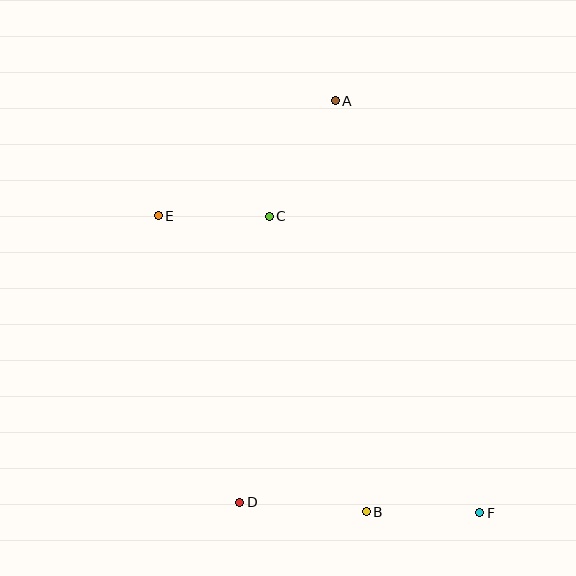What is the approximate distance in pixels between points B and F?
The distance between B and F is approximately 114 pixels.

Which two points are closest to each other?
Points C and E are closest to each other.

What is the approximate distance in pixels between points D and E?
The distance between D and E is approximately 298 pixels.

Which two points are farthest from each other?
Points E and F are farthest from each other.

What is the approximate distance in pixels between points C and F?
The distance between C and F is approximately 363 pixels.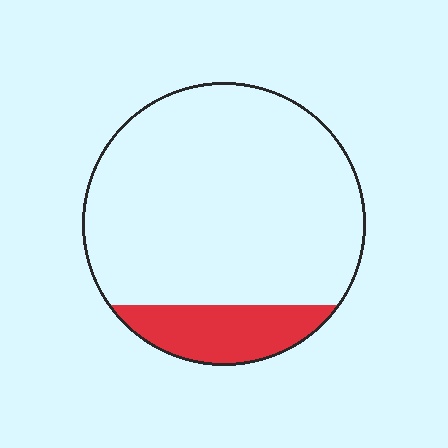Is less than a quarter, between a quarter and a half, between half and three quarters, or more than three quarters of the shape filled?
Less than a quarter.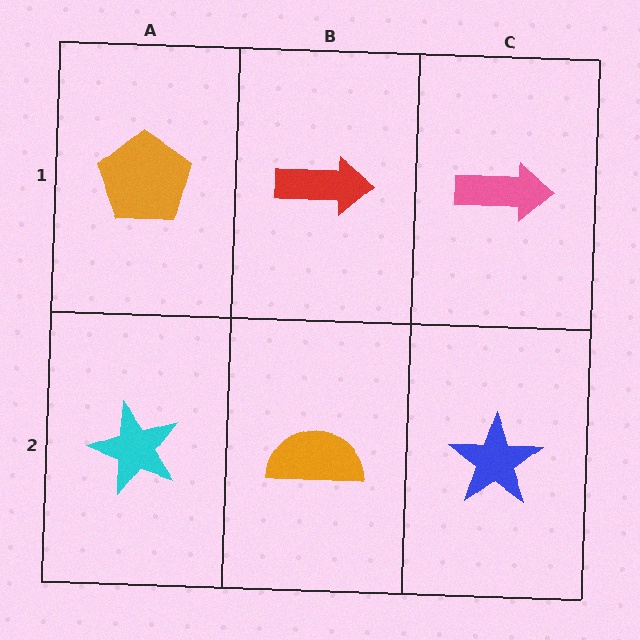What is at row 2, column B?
An orange semicircle.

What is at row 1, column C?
A pink arrow.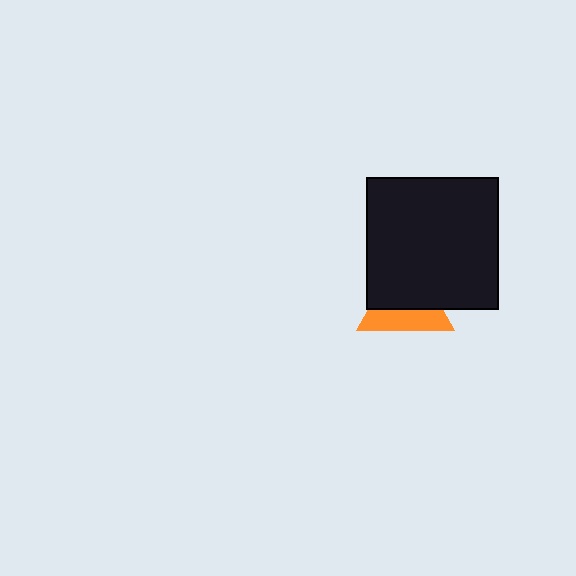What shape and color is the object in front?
The object in front is a black square.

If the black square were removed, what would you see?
You would see the complete orange triangle.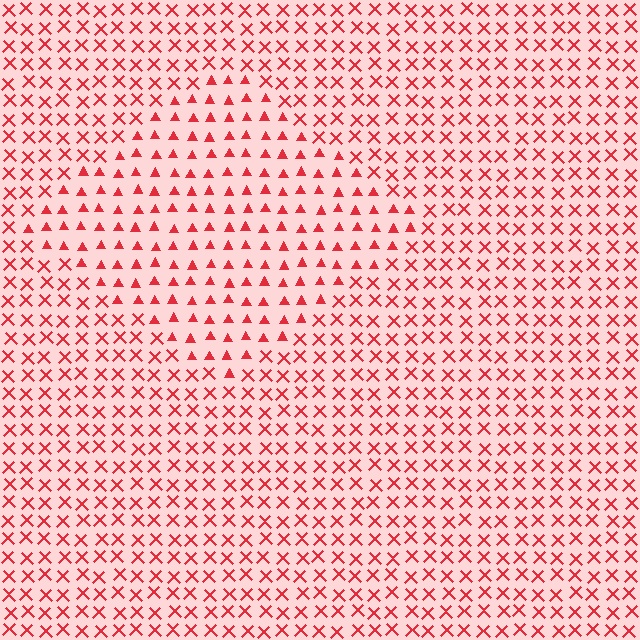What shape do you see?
I see a diamond.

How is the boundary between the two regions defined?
The boundary is defined by a change in element shape: triangles inside vs. X marks outside. All elements share the same color and spacing.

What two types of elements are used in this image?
The image uses triangles inside the diamond region and X marks outside it.